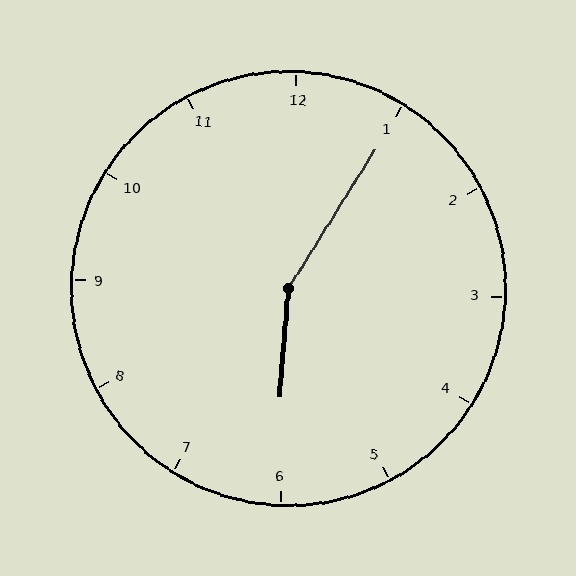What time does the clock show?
6:05.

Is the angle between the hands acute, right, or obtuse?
It is obtuse.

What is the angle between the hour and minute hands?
Approximately 152 degrees.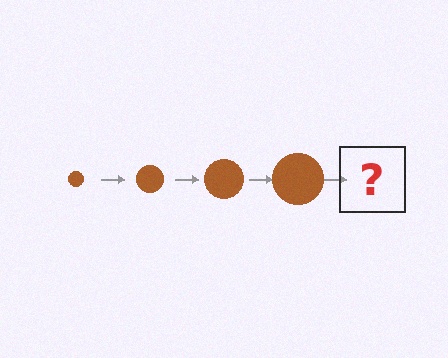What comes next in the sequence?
The next element should be a brown circle, larger than the previous one.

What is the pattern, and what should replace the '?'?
The pattern is that the circle gets progressively larger each step. The '?' should be a brown circle, larger than the previous one.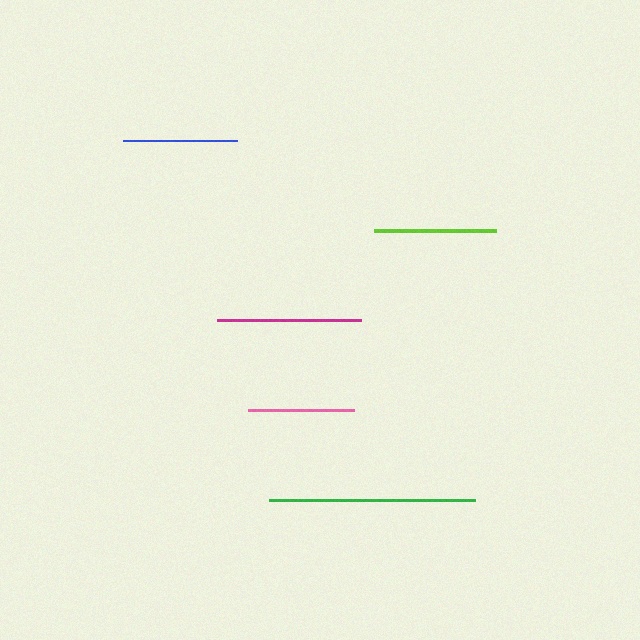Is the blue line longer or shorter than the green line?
The green line is longer than the blue line.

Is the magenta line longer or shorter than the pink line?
The magenta line is longer than the pink line.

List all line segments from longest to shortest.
From longest to shortest: green, magenta, lime, blue, pink.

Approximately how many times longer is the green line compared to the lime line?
The green line is approximately 1.7 times the length of the lime line.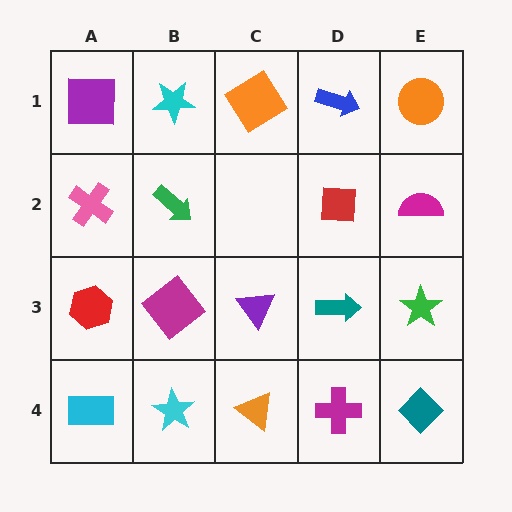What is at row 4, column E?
A teal diamond.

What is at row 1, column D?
A blue arrow.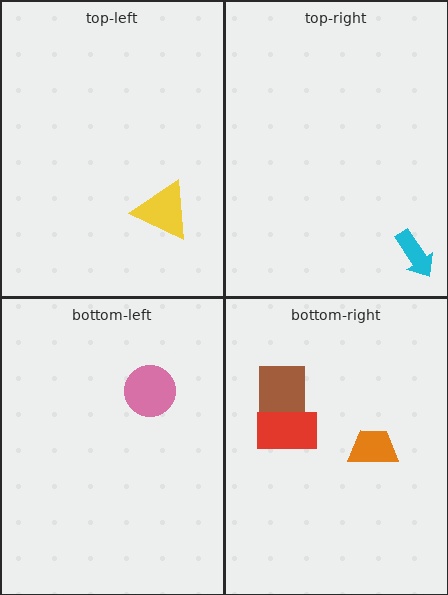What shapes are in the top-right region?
The cyan arrow.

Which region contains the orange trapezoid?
The bottom-right region.